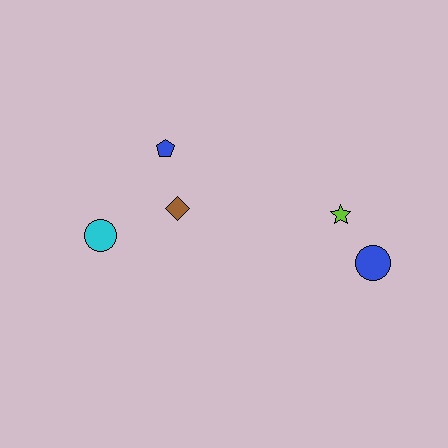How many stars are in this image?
There is 1 star.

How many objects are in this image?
There are 5 objects.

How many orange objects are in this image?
There are no orange objects.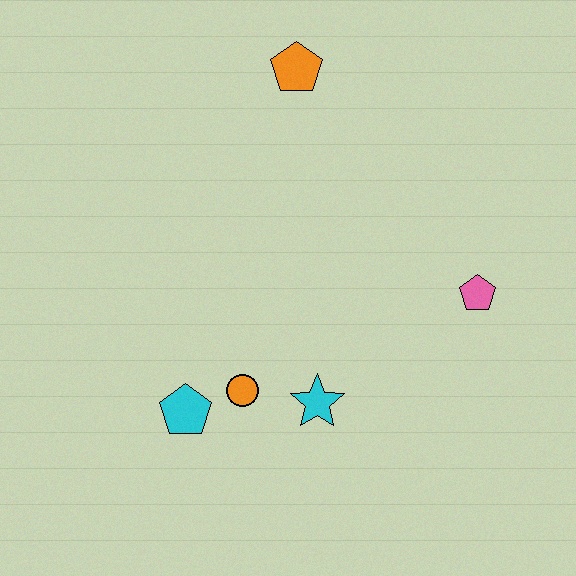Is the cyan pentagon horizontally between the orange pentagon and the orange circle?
No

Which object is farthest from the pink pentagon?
The cyan pentagon is farthest from the pink pentagon.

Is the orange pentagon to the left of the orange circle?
No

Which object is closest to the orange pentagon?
The pink pentagon is closest to the orange pentagon.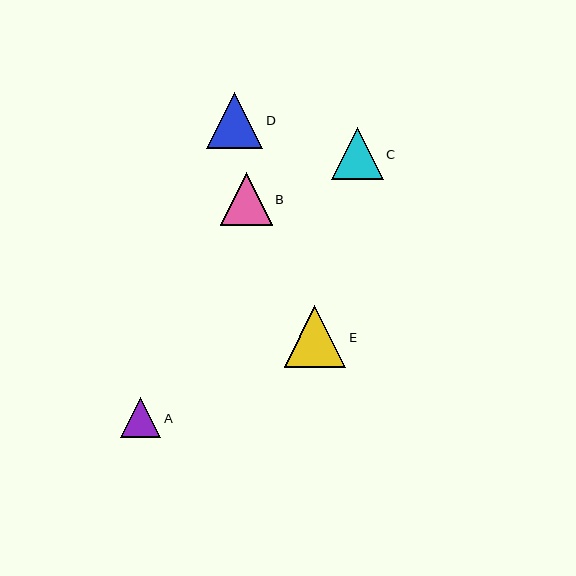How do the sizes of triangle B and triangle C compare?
Triangle B and triangle C are approximately the same size.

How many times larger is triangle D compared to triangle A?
Triangle D is approximately 1.4 times the size of triangle A.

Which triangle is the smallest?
Triangle A is the smallest with a size of approximately 41 pixels.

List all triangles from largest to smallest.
From largest to smallest: E, D, B, C, A.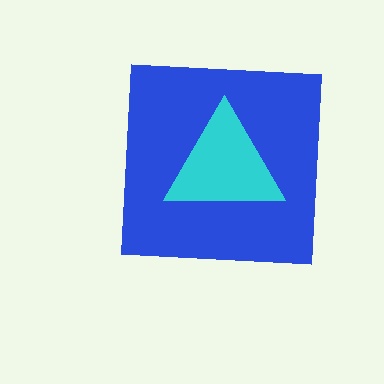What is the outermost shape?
The blue square.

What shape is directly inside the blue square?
The cyan triangle.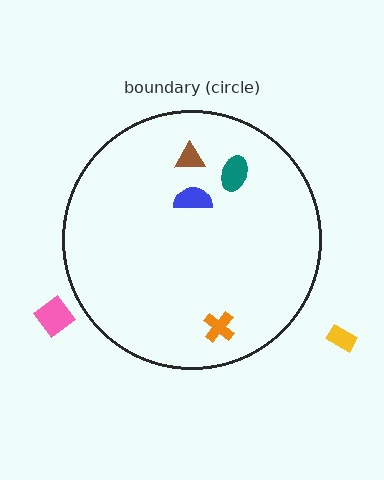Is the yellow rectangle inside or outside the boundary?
Outside.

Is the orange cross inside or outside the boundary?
Inside.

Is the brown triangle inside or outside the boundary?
Inside.